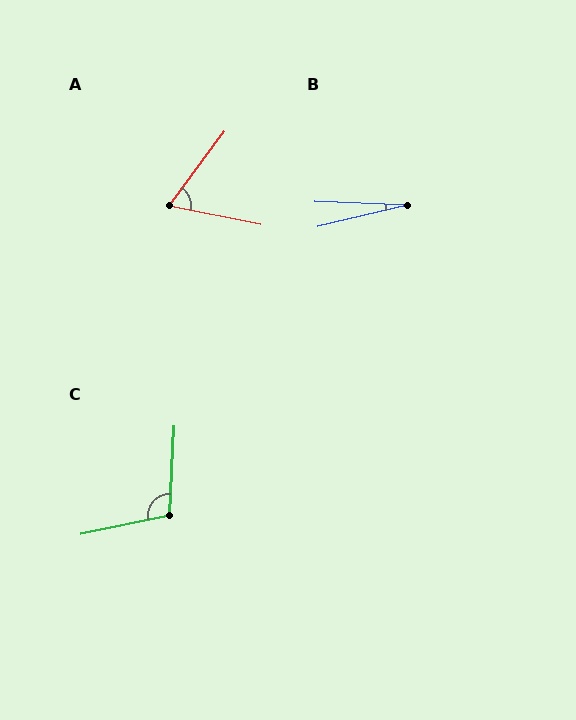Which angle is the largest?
C, at approximately 105 degrees.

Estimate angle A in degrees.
Approximately 65 degrees.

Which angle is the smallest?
B, at approximately 16 degrees.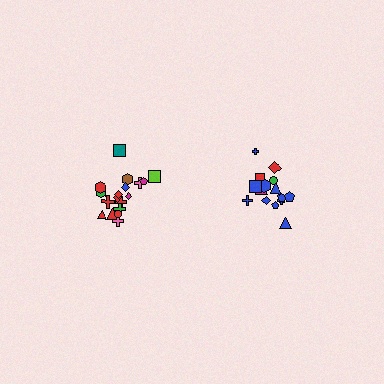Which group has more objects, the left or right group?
The left group.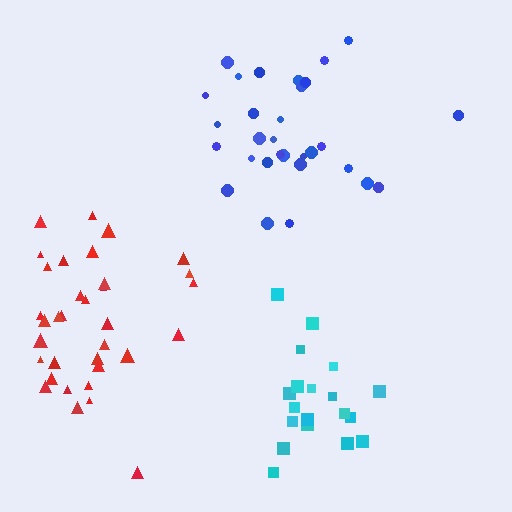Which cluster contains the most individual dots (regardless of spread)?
Red (35).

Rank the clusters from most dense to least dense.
cyan, red, blue.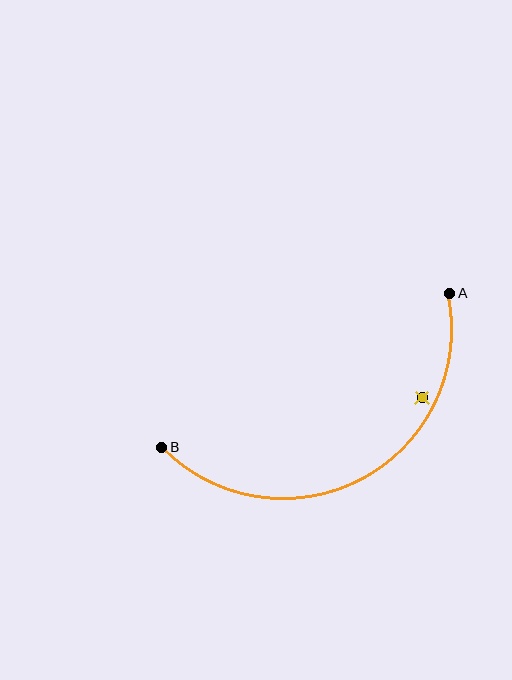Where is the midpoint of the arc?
The arc midpoint is the point on the curve farthest from the straight line joining A and B. It sits below that line.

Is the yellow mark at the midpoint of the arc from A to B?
No — the yellow mark does not lie on the arc at all. It sits slightly inside the curve.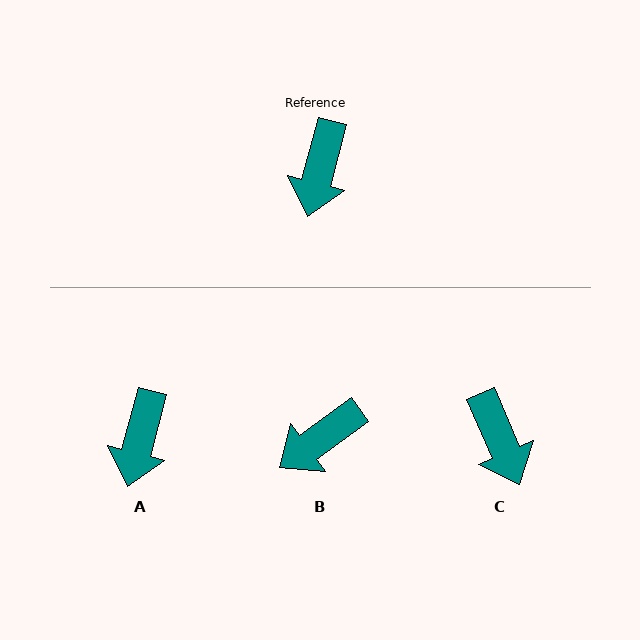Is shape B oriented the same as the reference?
No, it is off by about 39 degrees.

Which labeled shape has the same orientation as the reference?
A.